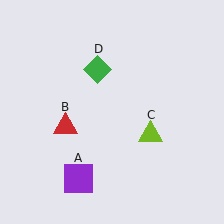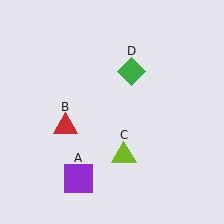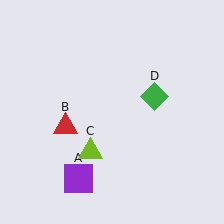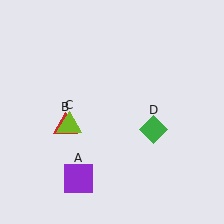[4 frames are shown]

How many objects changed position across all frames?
2 objects changed position: lime triangle (object C), green diamond (object D).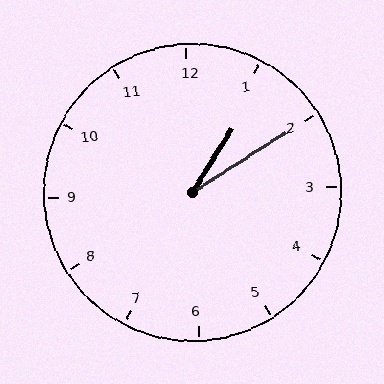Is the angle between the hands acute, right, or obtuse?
It is acute.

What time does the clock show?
1:10.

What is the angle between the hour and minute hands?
Approximately 25 degrees.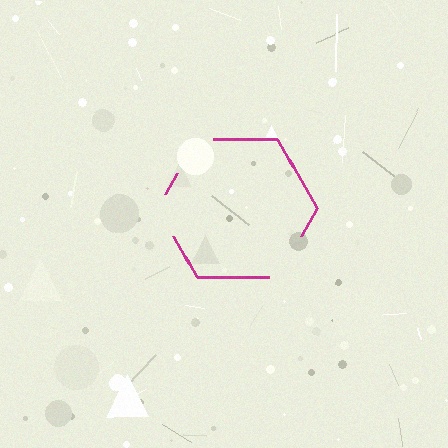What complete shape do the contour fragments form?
The contour fragments form a hexagon.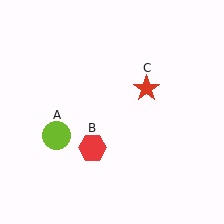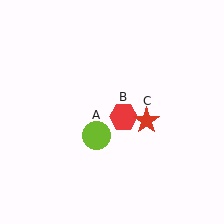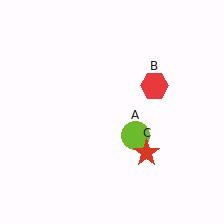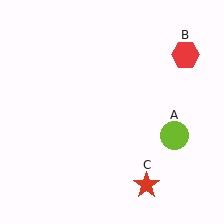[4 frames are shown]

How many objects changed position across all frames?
3 objects changed position: lime circle (object A), red hexagon (object B), red star (object C).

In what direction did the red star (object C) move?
The red star (object C) moved down.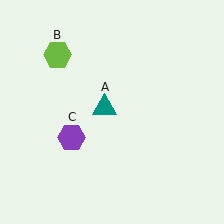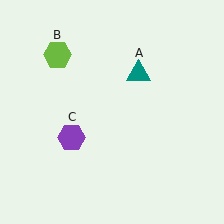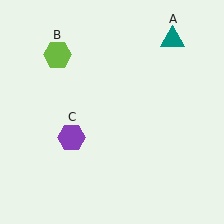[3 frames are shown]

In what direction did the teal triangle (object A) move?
The teal triangle (object A) moved up and to the right.